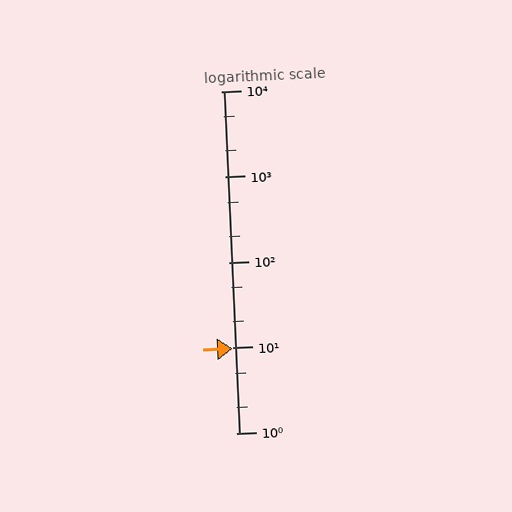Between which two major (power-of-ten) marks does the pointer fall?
The pointer is between 1 and 10.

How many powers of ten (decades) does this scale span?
The scale spans 4 decades, from 1 to 10000.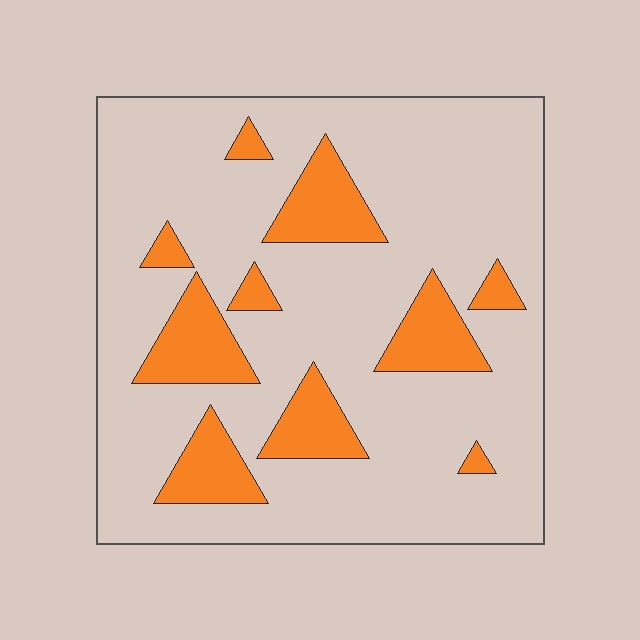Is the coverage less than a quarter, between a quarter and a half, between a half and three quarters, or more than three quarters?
Less than a quarter.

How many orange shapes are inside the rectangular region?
10.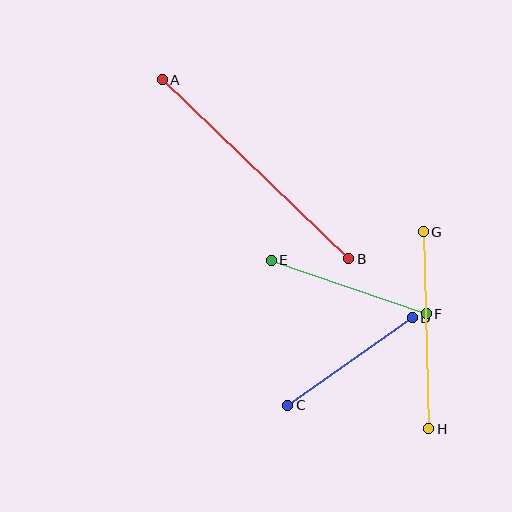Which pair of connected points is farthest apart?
Points A and B are farthest apart.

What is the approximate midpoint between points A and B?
The midpoint is at approximately (256, 169) pixels.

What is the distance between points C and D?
The distance is approximately 152 pixels.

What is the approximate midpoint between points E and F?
The midpoint is at approximately (349, 287) pixels.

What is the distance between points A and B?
The distance is approximately 259 pixels.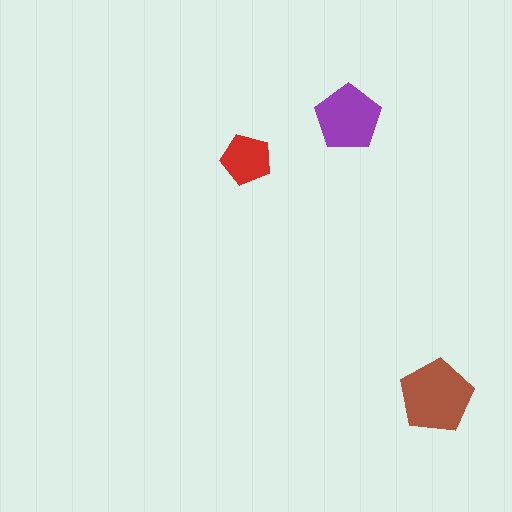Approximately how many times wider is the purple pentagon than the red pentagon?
About 1.5 times wider.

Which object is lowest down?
The brown pentagon is bottommost.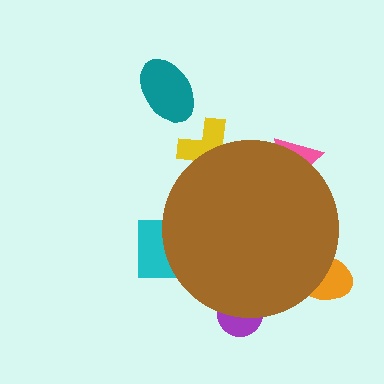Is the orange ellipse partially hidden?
Yes, the orange ellipse is partially hidden behind the brown circle.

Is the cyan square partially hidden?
Yes, the cyan square is partially hidden behind the brown circle.